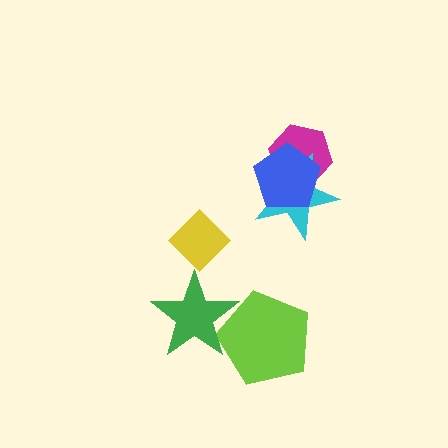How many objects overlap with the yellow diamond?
0 objects overlap with the yellow diamond.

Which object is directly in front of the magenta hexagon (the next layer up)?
The cyan star is directly in front of the magenta hexagon.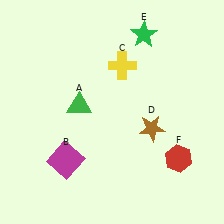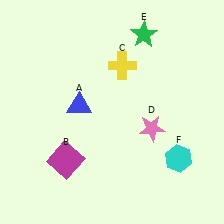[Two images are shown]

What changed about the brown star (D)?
In Image 1, D is brown. In Image 2, it changed to pink.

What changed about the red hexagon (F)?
In Image 1, F is red. In Image 2, it changed to cyan.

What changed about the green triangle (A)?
In Image 1, A is green. In Image 2, it changed to blue.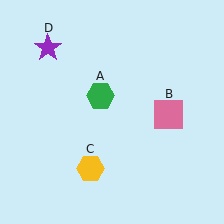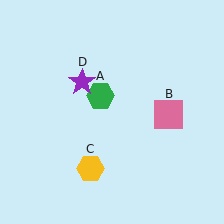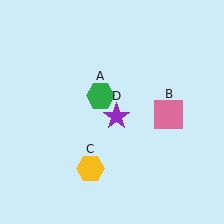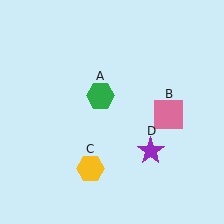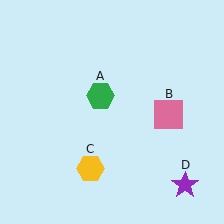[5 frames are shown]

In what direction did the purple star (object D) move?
The purple star (object D) moved down and to the right.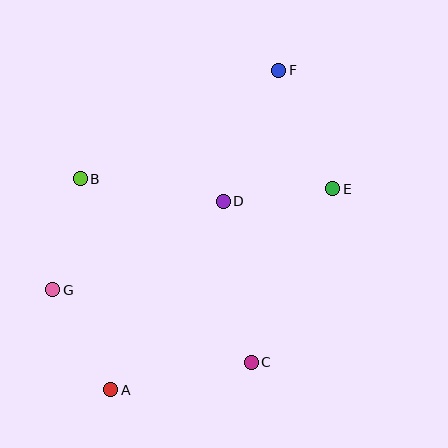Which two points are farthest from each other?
Points A and F are farthest from each other.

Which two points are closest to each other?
Points D and E are closest to each other.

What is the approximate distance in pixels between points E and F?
The distance between E and F is approximately 131 pixels.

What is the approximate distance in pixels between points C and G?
The distance between C and G is approximately 211 pixels.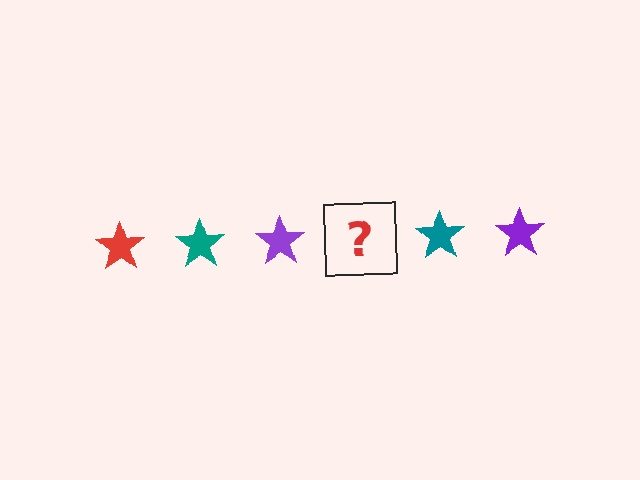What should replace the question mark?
The question mark should be replaced with a red star.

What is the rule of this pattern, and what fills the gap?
The rule is that the pattern cycles through red, teal, purple stars. The gap should be filled with a red star.